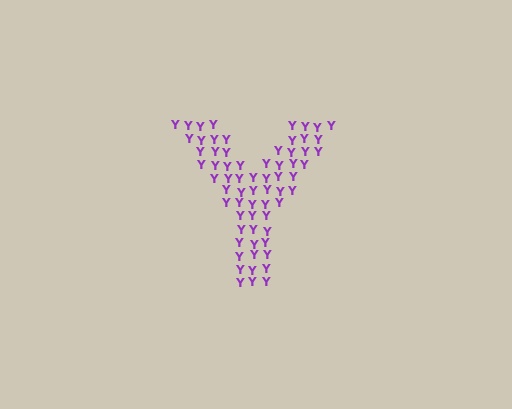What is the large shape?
The large shape is the letter Y.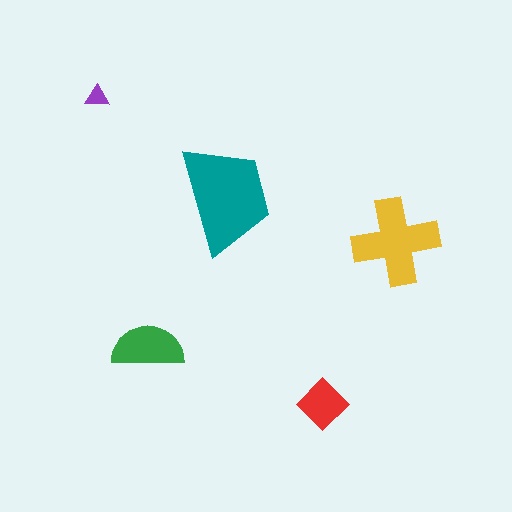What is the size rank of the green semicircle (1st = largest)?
3rd.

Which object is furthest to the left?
The purple triangle is leftmost.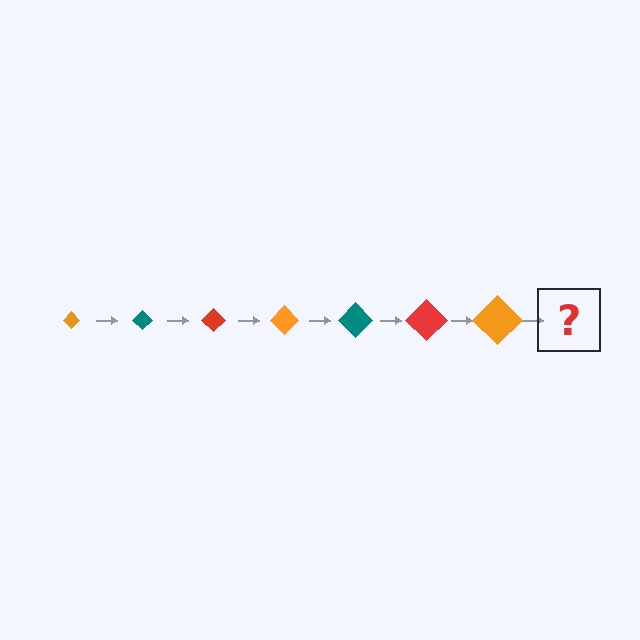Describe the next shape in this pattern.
It should be a teal diamond, larger than the previous one.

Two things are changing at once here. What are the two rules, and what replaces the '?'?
The two rules are that the diamond grows larger each step and the color cycles through orange, teal, and red. The '?' should be a teal diamond, larger than the previous one.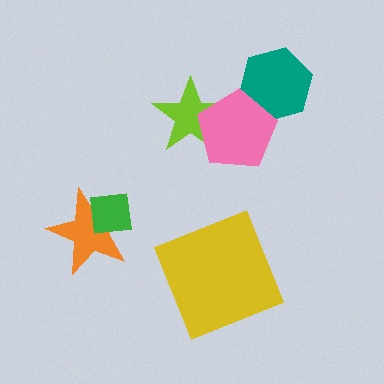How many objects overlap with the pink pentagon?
2 objects overlap with the pink pentagon.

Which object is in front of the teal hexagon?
The pink pentagon is in front of the teal hexagon.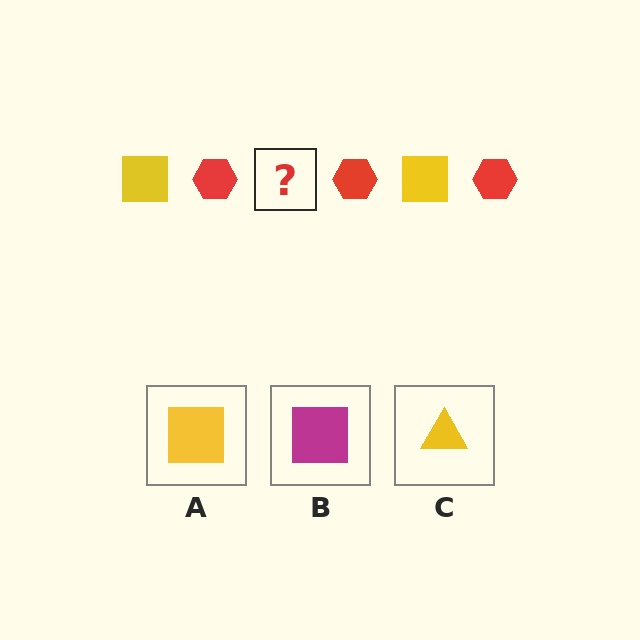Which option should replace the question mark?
Option A.